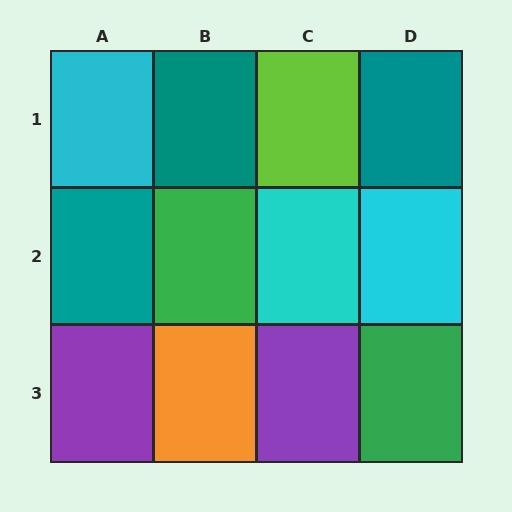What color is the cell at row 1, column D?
Teal.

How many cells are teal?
3 cells are teal.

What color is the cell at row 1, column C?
Lime.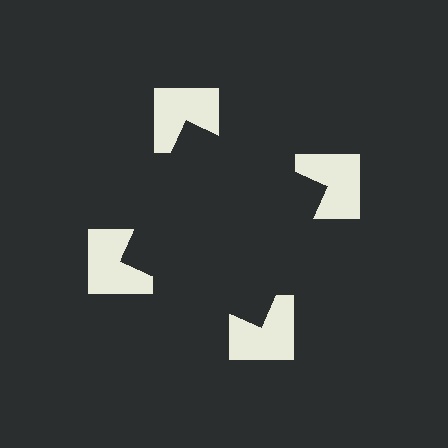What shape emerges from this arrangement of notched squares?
An illusory square — its edges are inferred from the aligned wedge cuts in the notched squares, not physically drawn.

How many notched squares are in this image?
There are 4 — one at each vertex of the illusory square.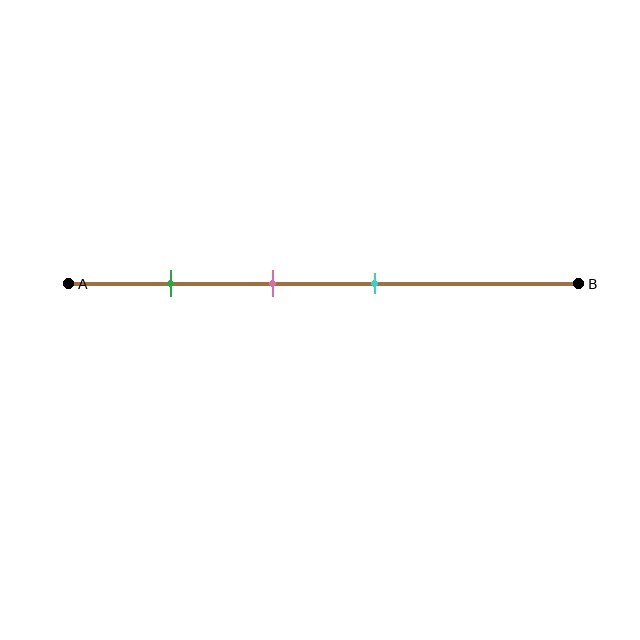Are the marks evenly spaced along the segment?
Yes, the marks are approximately evenly spaced.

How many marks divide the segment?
There are 3 marks dividing the segment.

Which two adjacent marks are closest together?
The pink and cyan marks are the closest adjacent pair.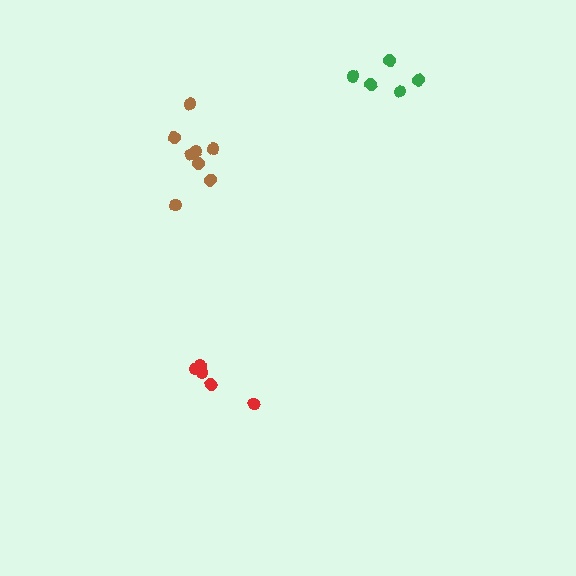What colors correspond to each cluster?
The clusters are colored: green, brown, red.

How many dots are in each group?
Group 1: 5 dots, Group 2: 8 dots, Group 3: 6 dots (19 total).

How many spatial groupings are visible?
There are 3 spatial groupings.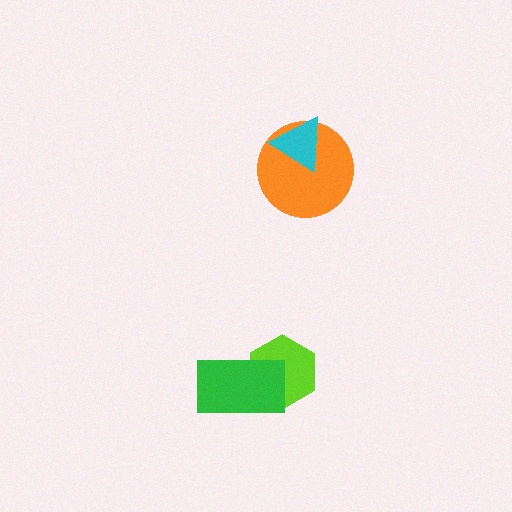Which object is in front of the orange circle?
The cyan triangle is in front of the orange circle.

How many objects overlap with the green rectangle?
1 object overlaps with the green rectangle.